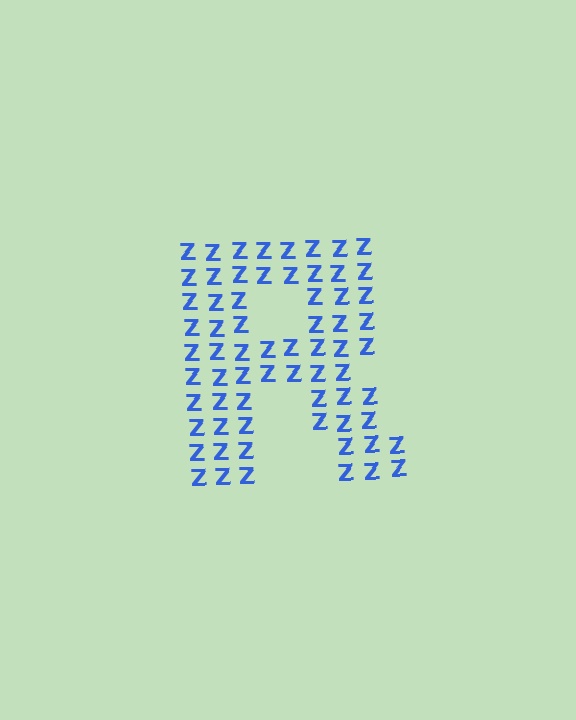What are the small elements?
The small elements are letter Z's.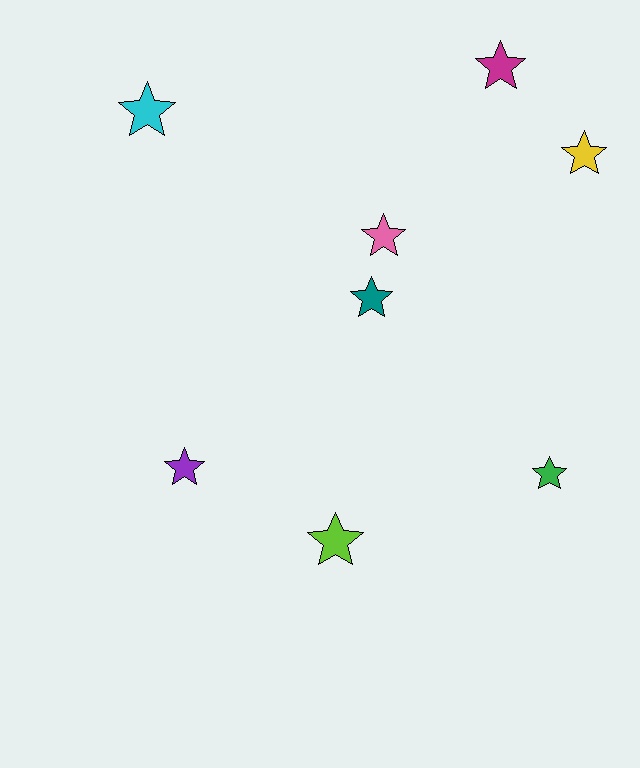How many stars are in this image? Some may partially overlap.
There are 8 stars.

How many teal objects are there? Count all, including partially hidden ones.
There is 1 teal object.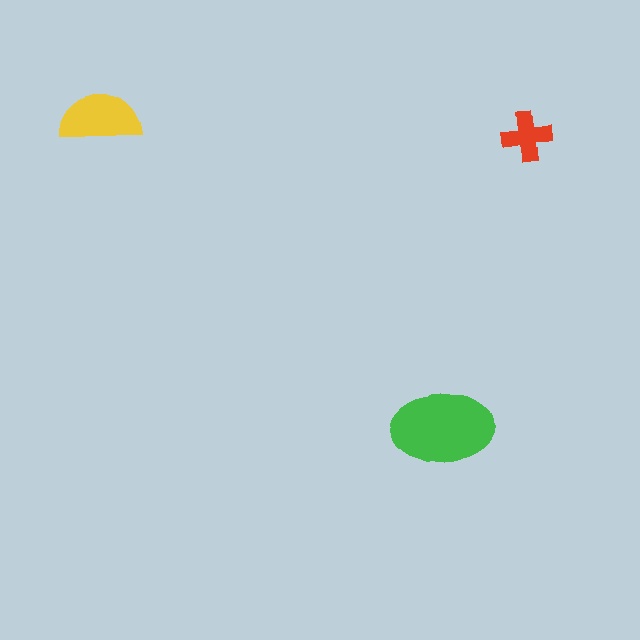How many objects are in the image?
There are 3 objects in the image.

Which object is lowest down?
The green ellipse is bottommost.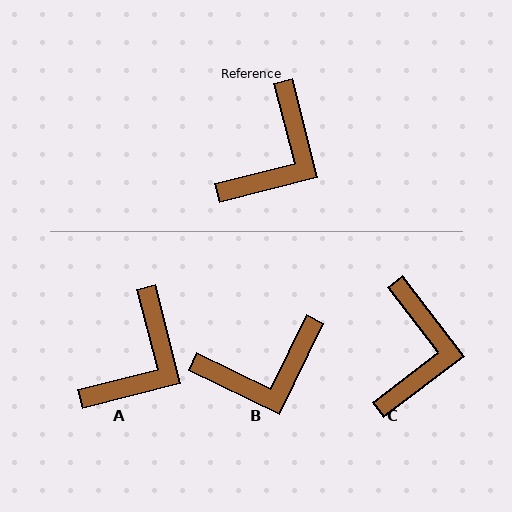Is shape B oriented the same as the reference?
No, it is off by about 40 degrees.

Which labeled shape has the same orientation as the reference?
A.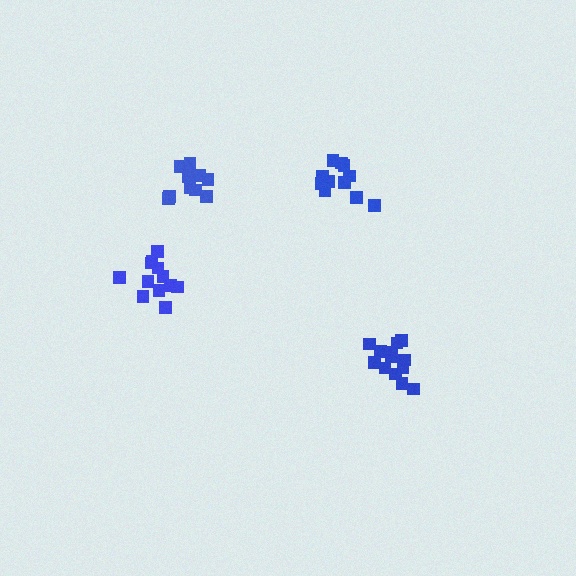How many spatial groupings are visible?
There are 4 spatial groupings.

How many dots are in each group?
Group 1: 11 dots, Group 2: 13 dots, Group 3: 11 dots, Group 4: 12 dots (47 total).